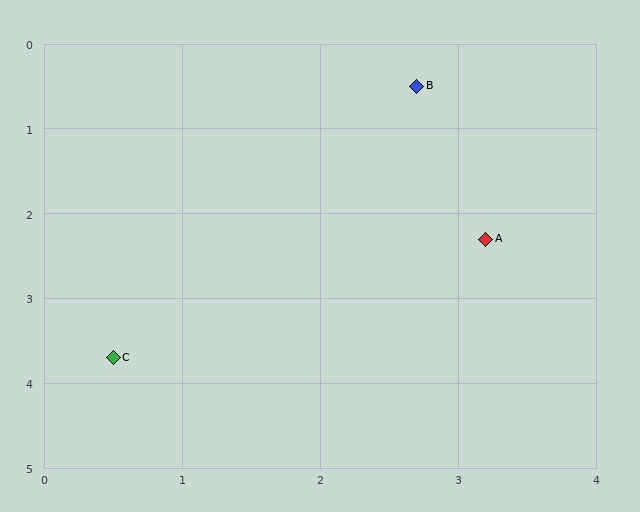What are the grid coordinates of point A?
Point A is at approximately (3.2, 2.3).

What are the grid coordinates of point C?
Point C is at approximately (0.5, 3.7).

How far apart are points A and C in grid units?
Points A and C are about 3.0 grid units apart.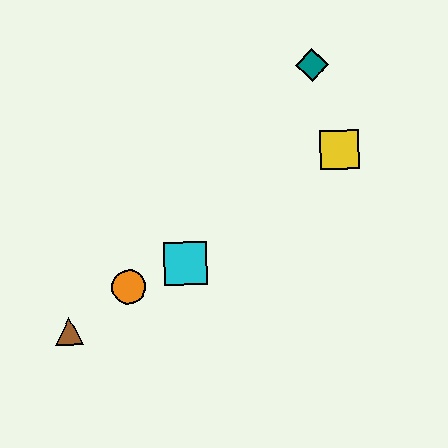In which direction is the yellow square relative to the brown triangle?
The yellow square is to the right of the brown triangle.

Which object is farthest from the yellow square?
The brown triangle is farthest from the yellow square.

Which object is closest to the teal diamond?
The yellow square is closest to the teal diamond.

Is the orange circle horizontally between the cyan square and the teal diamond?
No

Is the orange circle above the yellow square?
No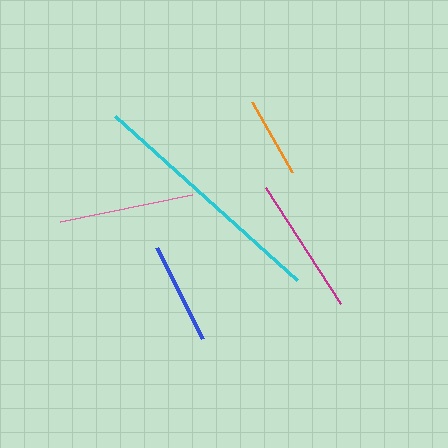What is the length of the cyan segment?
The cyan segment is approximately 246 pixels long.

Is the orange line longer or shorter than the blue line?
The blue line is longer than the orange line.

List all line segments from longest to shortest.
From longest to shortest: cyan, magenta, pink, blue, orange.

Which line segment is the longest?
The cyan line is the longest at approximately 246 pixels.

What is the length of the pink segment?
The pink segment is approximately 135 pixels long.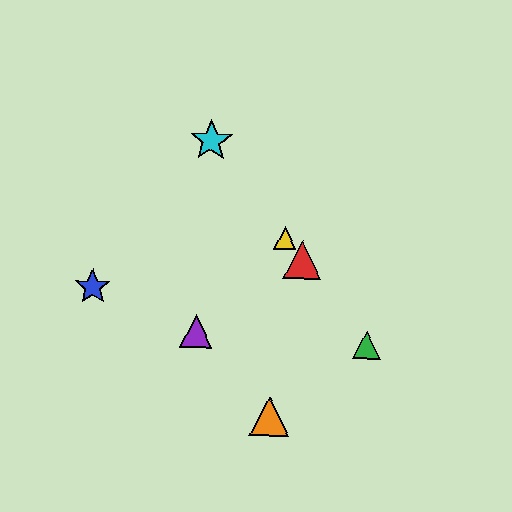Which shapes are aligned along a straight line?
The red triangle, the green triangle, the yellow triangle, the cyan star are aligned along a straight line.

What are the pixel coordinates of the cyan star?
The cyan star is at (211, 141).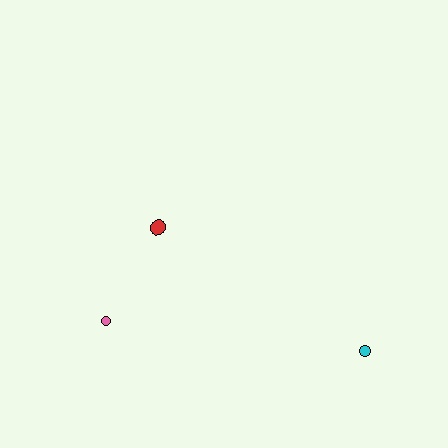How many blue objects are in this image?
There are no blue objects.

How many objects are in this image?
There are 3 objects.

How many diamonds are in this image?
There are no diamonds.